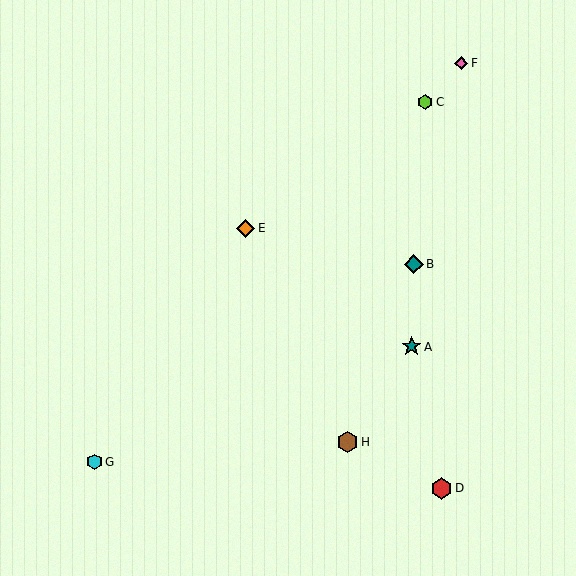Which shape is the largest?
The red hexagon (labeled D) is the largest.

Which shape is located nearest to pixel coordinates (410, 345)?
The teal star (labeled A) at (412, 347) is nearest to that location.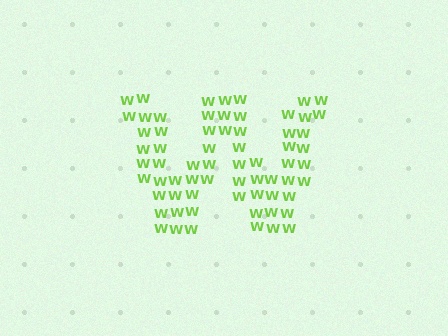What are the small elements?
The small elements are letter W's.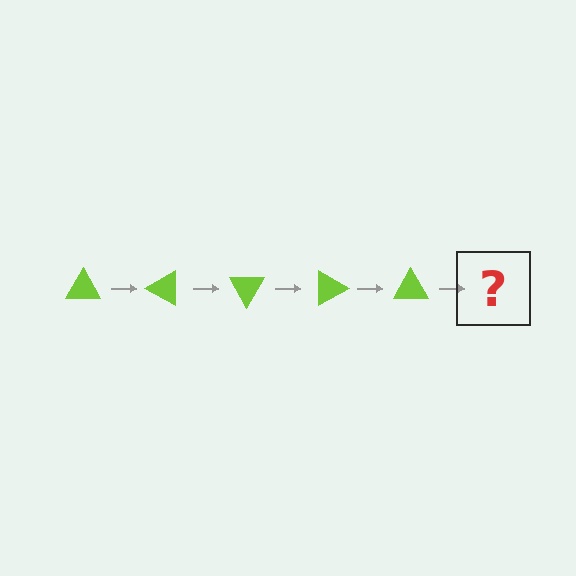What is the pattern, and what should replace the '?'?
The pattern is that the triangle rotates 30 degrees each step. The '?' should be a lime triangle rotated 150 degrees.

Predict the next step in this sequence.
The next step is a lime triangle rotated 150 degrees.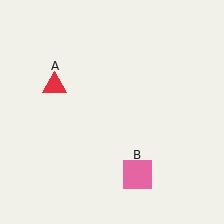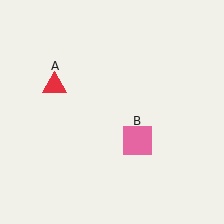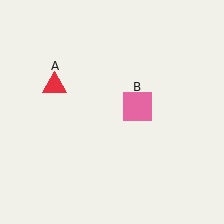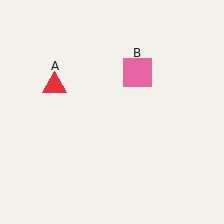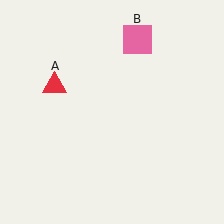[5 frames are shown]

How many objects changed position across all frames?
1 object changed position: pink square (object B).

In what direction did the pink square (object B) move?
The pink square (object B) moved up.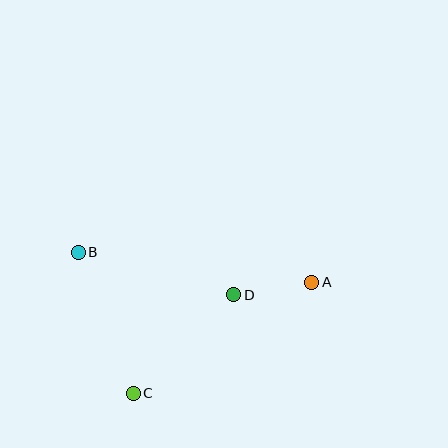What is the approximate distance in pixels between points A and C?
The distance between A and C is approximately 210 pixels.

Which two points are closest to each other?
Points A and D are closest to each other.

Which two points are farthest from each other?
Points A and B are farthest from each other.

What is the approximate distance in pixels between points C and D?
The distance between C and D is approximately 141 pixels.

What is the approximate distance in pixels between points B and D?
The distance between B and D is approximately 161 pixels.